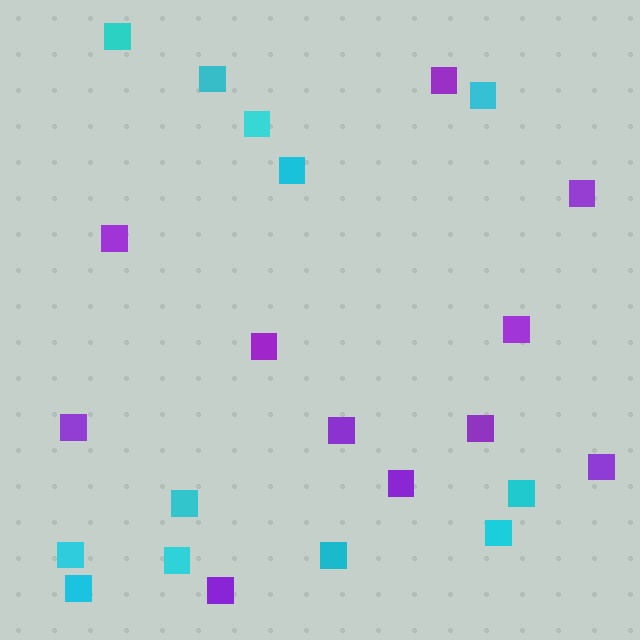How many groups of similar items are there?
There are 2 groups: one group of purple squares (11) and one group of cyan squares (12).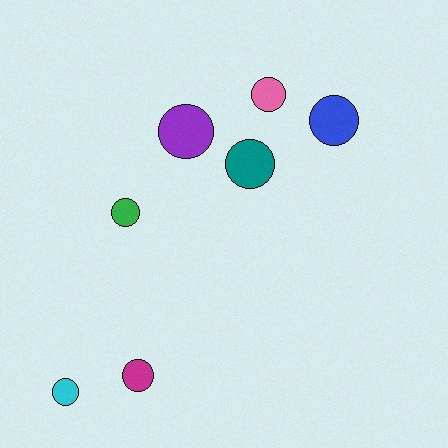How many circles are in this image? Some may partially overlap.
There are 7 circles.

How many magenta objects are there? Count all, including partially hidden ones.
There is 1 magenta object.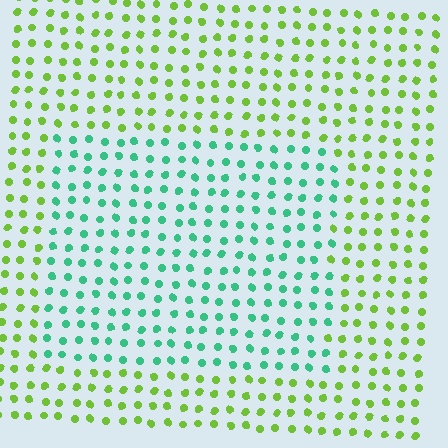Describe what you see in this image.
The image is filled with small lime elements in a uniform arrangement. A rectangle-shaped region is visible where the elements are tinted to a slightly different hue, forming a subtle color boundary.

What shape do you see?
I see a rectangle.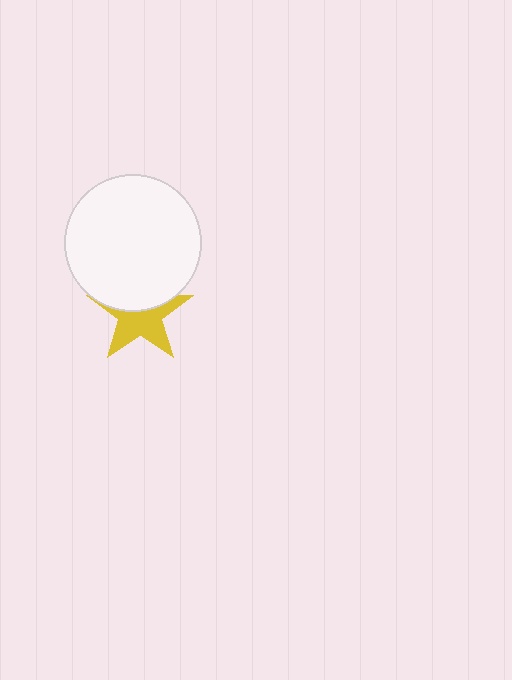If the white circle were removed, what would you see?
You would see the complete yellow star.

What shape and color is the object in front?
The object in front is a white circle.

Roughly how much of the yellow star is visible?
About half of it is visible (roughly 58%).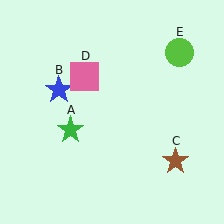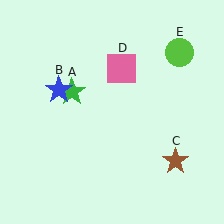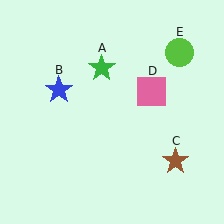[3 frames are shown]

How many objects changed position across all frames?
2 objects changed position: green star (object A), pink square (object D).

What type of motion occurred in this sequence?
The green star (object A), pink square (object D) rotated clockwise around the center of the scene.